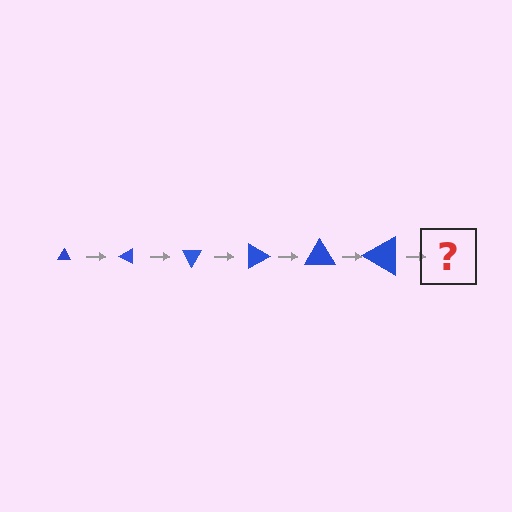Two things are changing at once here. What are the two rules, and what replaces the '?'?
The two rules are that the triangle grows larger each step and it rotates 30 degrees each step. The '?' should be a triangle, larger than the previous one and rotated 180 degrees from the start.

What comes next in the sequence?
The next element should be a triangle, larger than the previous one and rotated 180 degrees from the start.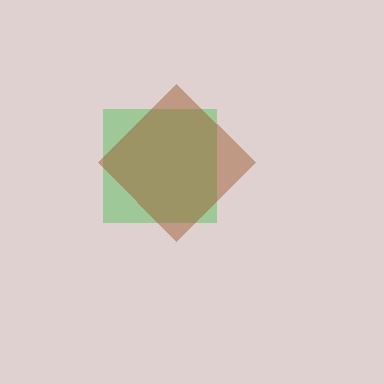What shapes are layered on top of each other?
The layered shapes are: a green square, a brown diamond.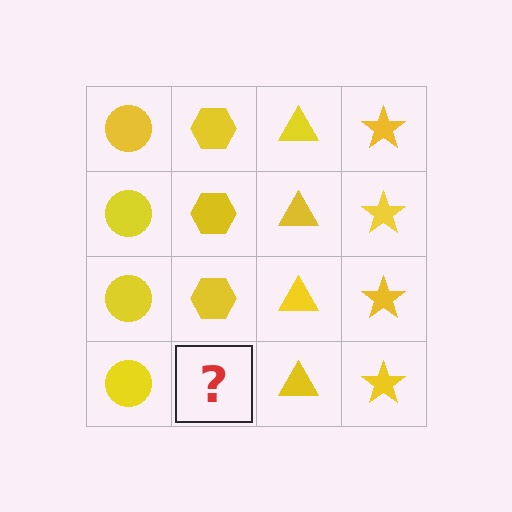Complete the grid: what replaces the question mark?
The question mark should be replaced with a yellow hexagon.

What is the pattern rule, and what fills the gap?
The rule is that each column has a consistent shape. The gap should be filled with a yellow hexagon.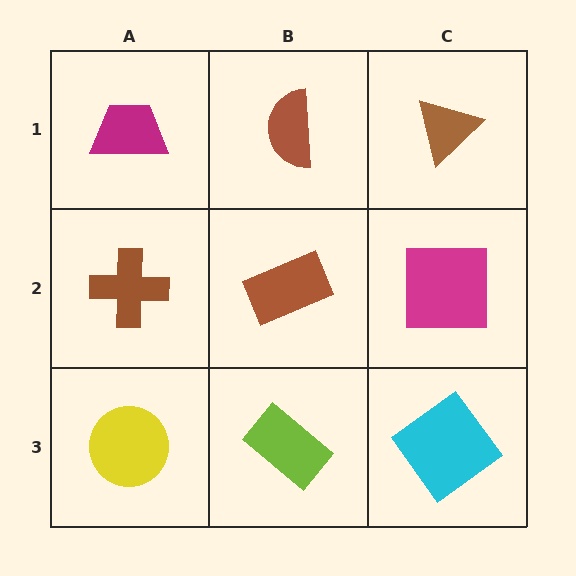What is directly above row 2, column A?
A magenta trapezoid.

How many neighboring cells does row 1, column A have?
2.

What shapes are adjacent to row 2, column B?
A brown semicircle (row 1, column B), a lime rectangle (row 3, column B), a brown cross (row 2, column A), a magenta square (row 2, column C).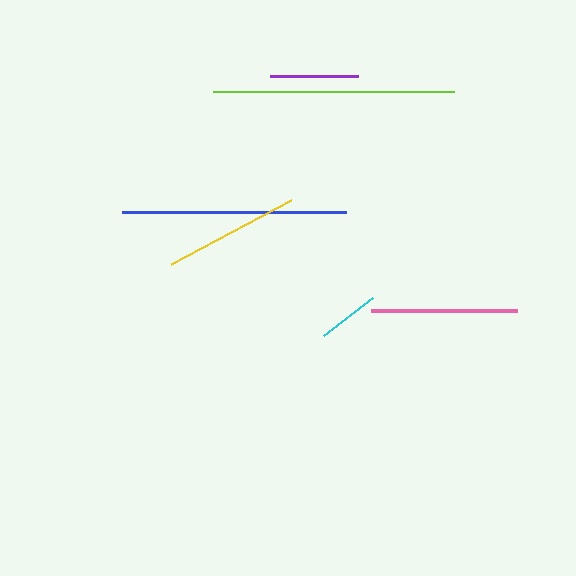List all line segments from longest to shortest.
From longest to shortest: lime, blue, pink, yellow, purple, cyan.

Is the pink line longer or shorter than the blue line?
The blue line is longer than the pink line.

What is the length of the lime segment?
The lime segment is approximately 241 pixels long.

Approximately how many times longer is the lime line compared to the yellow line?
The lime line is approximately 1.8 times the length of the yellow line.